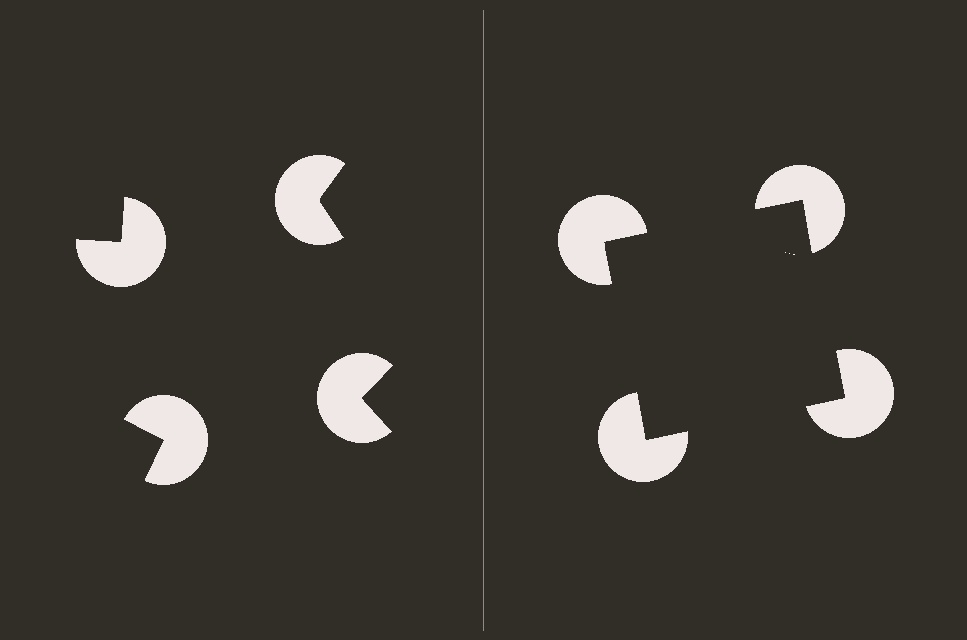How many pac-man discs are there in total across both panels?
8 — 4 on each side.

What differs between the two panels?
The pac-man discs are positioned identically on both sides; only the wedge orientations differ. On the right they align to a square; on the left they are misaligned.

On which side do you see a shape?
An illusory square appears on the right side. On the left side the wedge cuts are rotated, so no coherent shape forms.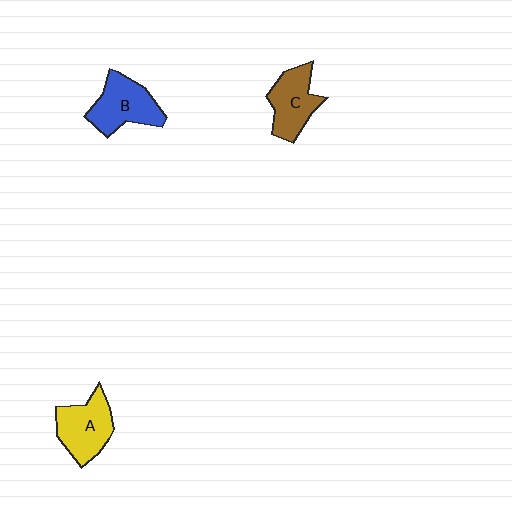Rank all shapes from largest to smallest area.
From largest to smallest: B (blue), A (yellow), C (brown).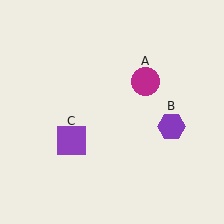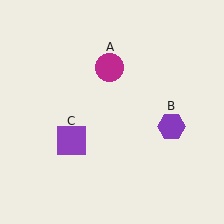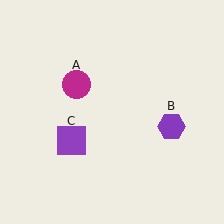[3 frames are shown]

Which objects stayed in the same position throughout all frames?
Purple hexagon (object B) and purple square (object C) remained stationary.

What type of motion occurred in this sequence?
The magenta circle (object A) rotated counterclockwise around the center of the scene.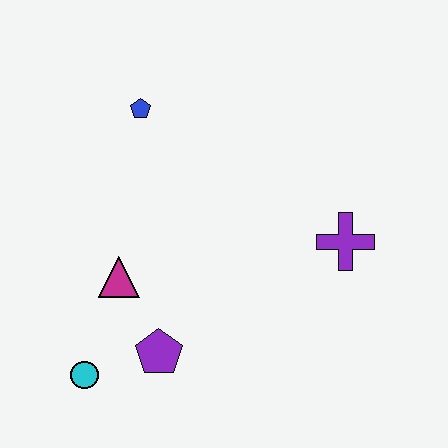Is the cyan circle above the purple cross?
No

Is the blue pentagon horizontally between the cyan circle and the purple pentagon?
Yes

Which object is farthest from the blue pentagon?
The cyan circle is farthest from the blue pentagon.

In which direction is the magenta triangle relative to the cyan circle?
The magenta triangle is above the cyan circle.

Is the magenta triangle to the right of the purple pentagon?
No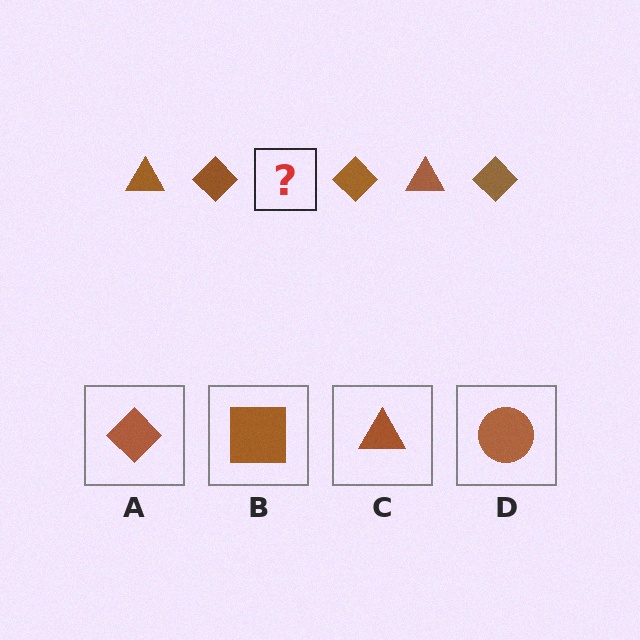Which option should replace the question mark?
Option C.